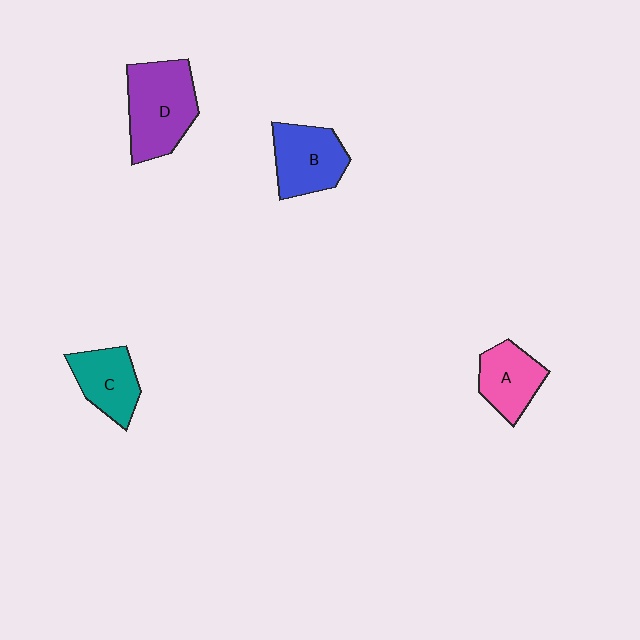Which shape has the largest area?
Shape D (purple).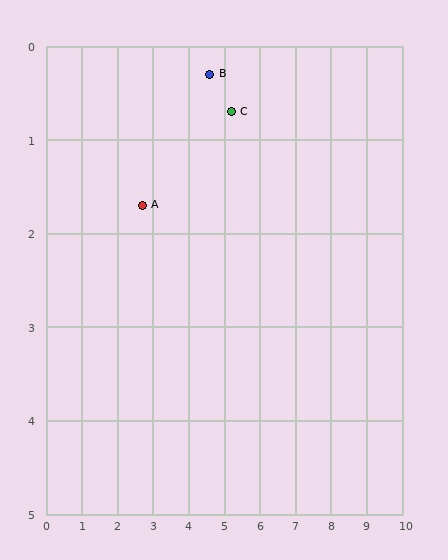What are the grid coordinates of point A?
Point A is at approximately (2.7, 1.7).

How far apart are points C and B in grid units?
Points C and B are about 0.7 grid units apart.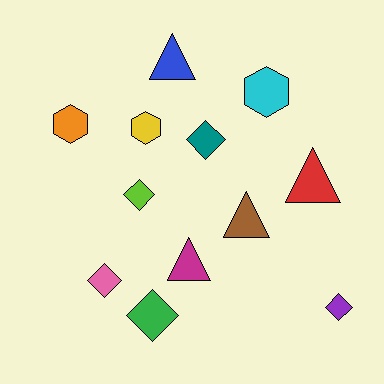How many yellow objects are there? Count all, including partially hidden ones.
There is 1 yellow object.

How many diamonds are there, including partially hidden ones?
There are 5 diamonds.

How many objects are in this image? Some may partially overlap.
There are 12 objects.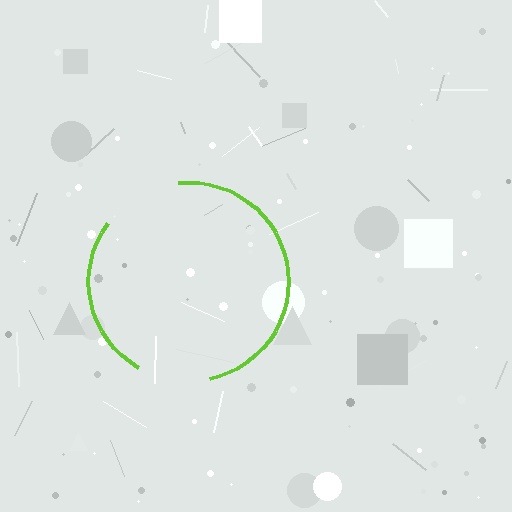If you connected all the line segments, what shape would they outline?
They would outline a circle.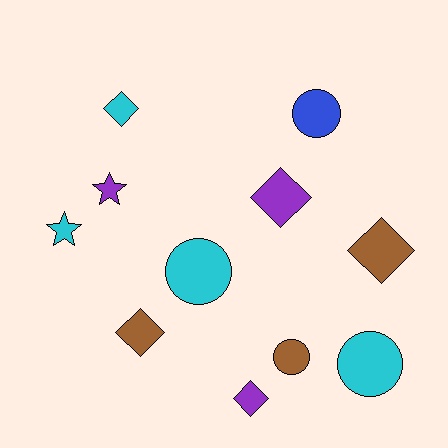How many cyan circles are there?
There are 2 cyan circles.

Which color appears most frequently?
Cyan, with 4 objects.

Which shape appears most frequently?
Diamond, with 5 objects.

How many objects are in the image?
There are 11 objects.